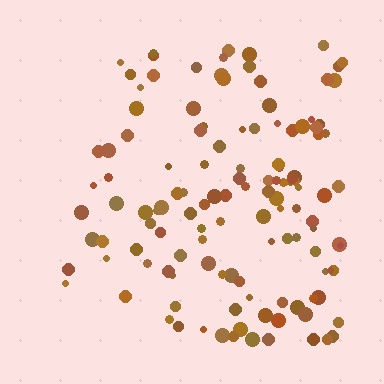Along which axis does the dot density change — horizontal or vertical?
Horizontal.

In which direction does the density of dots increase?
From left to right, with the right side densest.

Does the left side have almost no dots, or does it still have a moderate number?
Still a moderate number, just noticeably fewer than the right.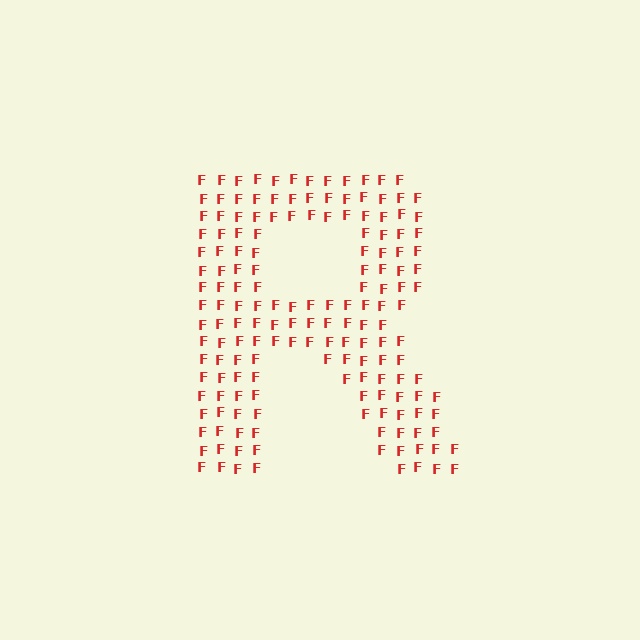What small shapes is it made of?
It is made of small letter F's.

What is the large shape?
The large shape is the letter R.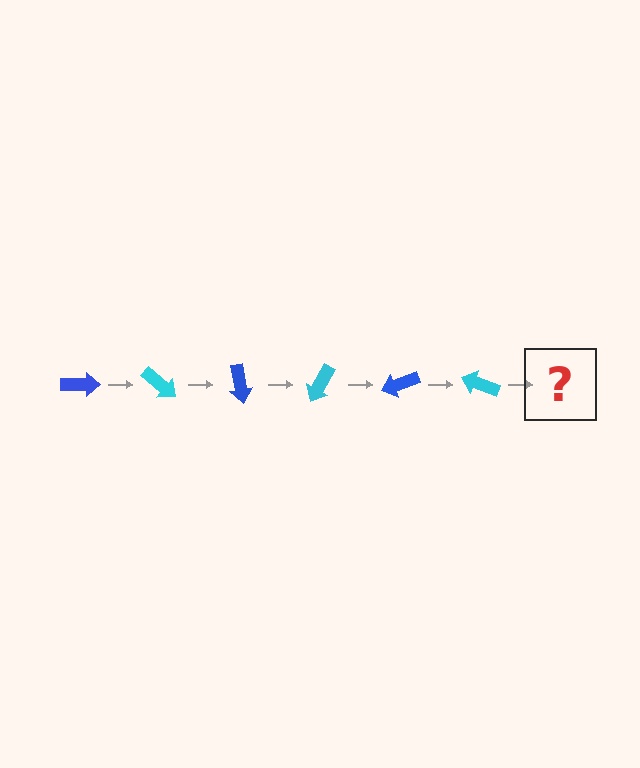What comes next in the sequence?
The next element should be a blue arrow, rotated 240 degrees from the start.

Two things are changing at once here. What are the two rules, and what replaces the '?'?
The two rules are that it rotates 40 degrees each step and the color cycles through blue and cyan. The '?' should be a blue arrow, rotated 240 degrees from the start.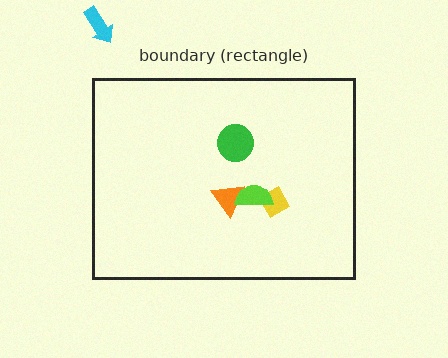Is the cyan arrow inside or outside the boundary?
Outside.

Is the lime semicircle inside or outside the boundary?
Inside.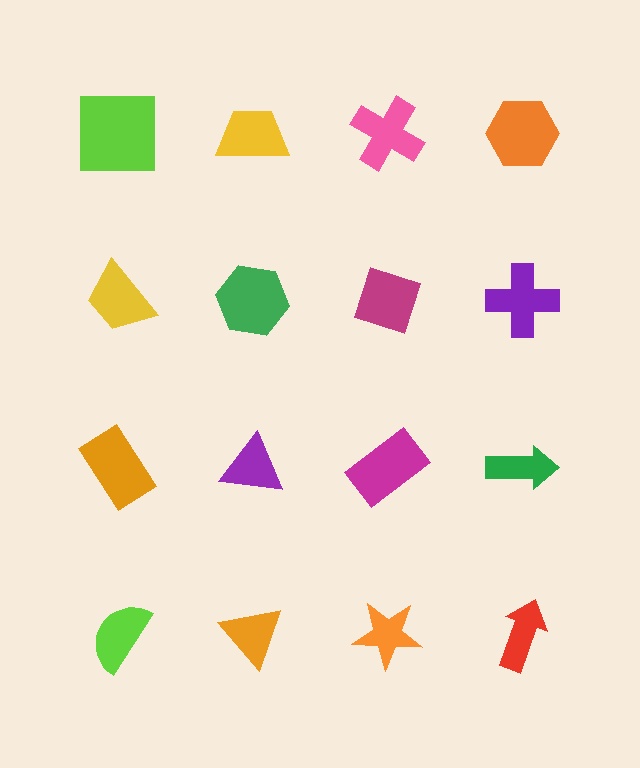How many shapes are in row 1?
4 shapes.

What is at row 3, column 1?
An orange rectangle.